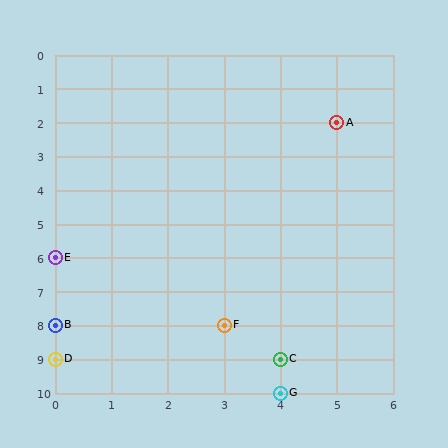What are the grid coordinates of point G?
Point G is at grid coordinates (4, 10).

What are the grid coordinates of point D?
Point D is at grid coordinates (0, 9).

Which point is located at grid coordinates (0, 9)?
Point D is at (0, 9).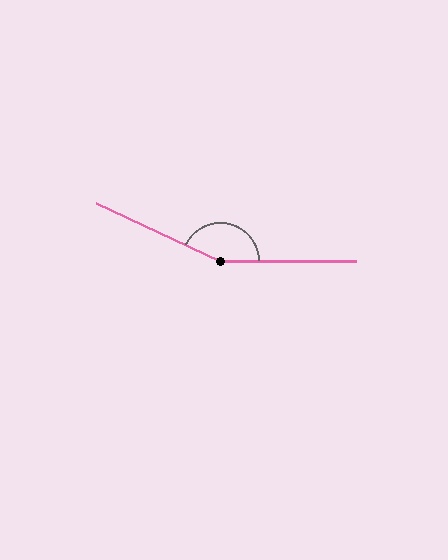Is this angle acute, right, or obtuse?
It is obtuse.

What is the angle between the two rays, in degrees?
Approximately 154 degrees.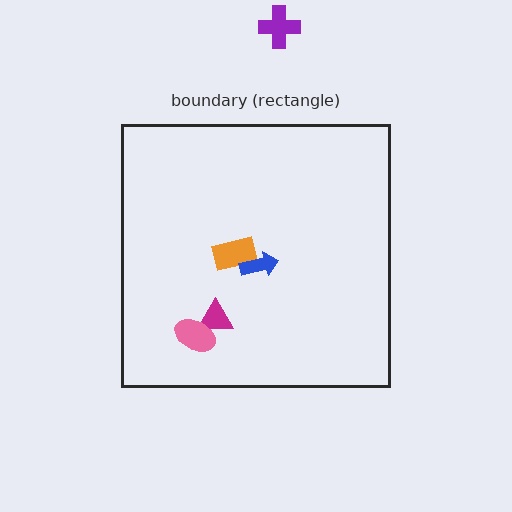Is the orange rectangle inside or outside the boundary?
Inside.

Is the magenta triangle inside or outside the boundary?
Inside.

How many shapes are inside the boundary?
4 inside, 1 outside.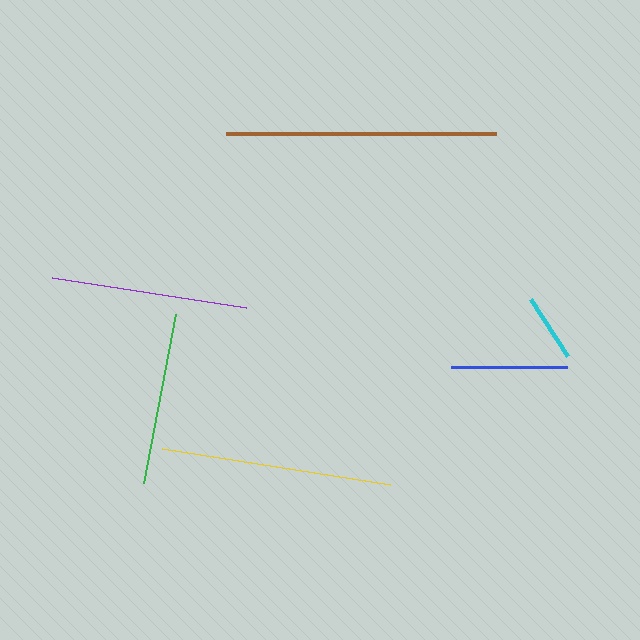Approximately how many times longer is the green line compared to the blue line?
The green line is approximately 1.5 times the length of the blue line.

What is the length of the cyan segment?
The cyan segment is approximately 68 pixels long.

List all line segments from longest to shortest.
From longest to shortest: brown, yellow, purple, green, blue, cyan.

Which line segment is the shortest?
The cyan line is the shortest at approximately 68 pixels.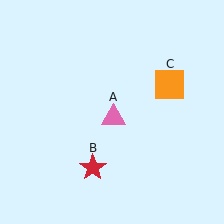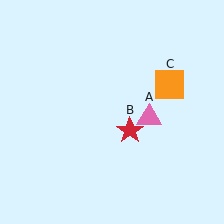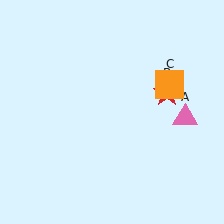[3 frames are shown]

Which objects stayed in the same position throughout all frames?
Orange square (object C) remained stationary.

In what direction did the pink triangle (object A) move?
The pink triangle (object A) moved right.